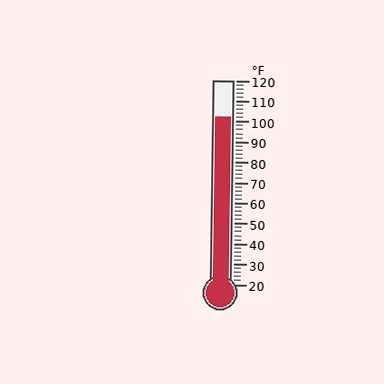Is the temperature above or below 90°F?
The temperature is above 90°F.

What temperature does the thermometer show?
The thermometer shows approximately 102°F.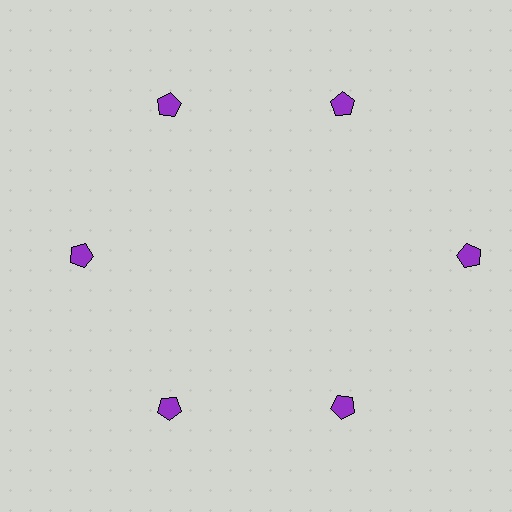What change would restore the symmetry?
The symmetry would be restored by moving it inward, back onto the ring so that all 6 pentagons sit at equal angles and equal distance from the center.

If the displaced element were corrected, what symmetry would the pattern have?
It would have 6-fold rotational symmetry — the pattern would map onto itself every 60 degrees.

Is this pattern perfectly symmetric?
No. The 6 purple pentagons are arranged in a ring, but one element near the 3 o'clock position is pushed outward from the center, breaking the 6-fold rotational symmetry.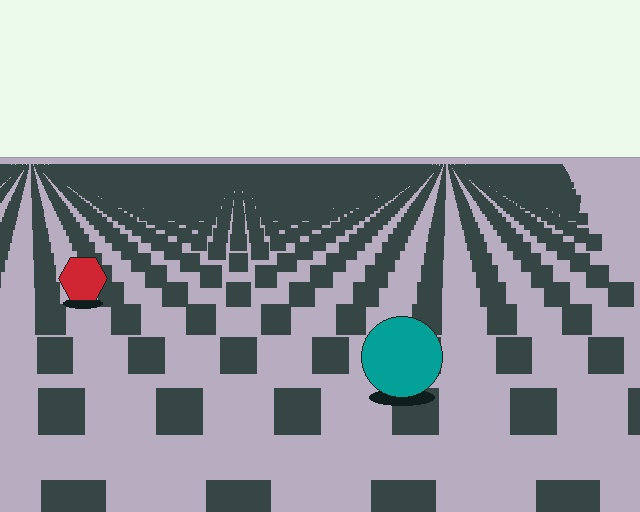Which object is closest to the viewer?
The teal circle is closest. The texture marks near it are larger and more spread out.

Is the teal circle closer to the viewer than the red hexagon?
Yes. The teal circle is closer — you can tell from the texture gradient: the ground texture is coarser near it.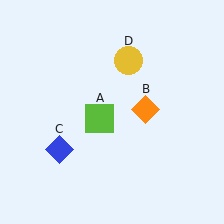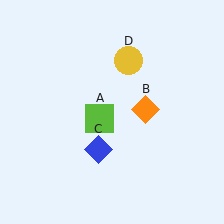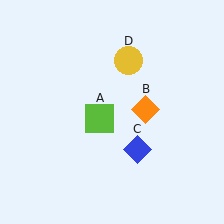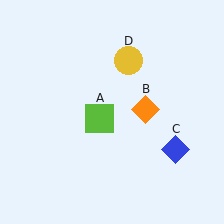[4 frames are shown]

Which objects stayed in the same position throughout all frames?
Lime square (object A) and orange diamond (object B) and yellow circle (object D) remained stationary.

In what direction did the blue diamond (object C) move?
The blue diamond (object C) moved right.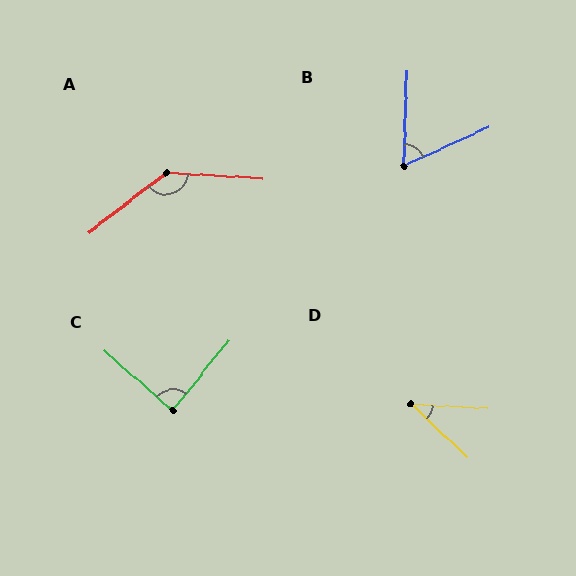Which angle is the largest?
A, at approximately 139 degrees.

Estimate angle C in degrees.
Approximately 87 degrees.